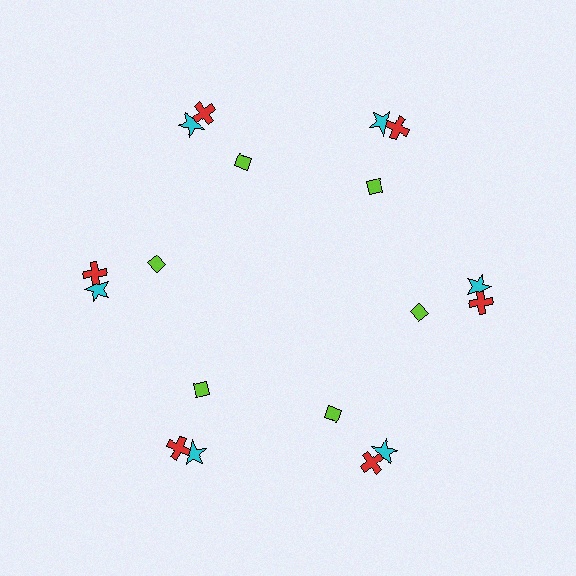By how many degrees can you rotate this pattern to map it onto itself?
The pattern maps onto itself every 60 degrees of rotation.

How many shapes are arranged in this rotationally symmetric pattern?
There are 18 shapes, arranged in 6 groups of 3.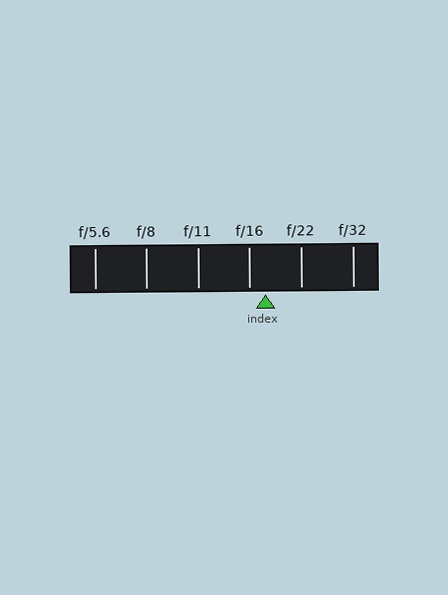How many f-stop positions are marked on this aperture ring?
There are 6 f-stop positions marked.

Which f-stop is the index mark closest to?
The index mark is closest to f/16.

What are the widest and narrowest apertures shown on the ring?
The widest aperture shown is f/5.6 and the narrowest is f/32.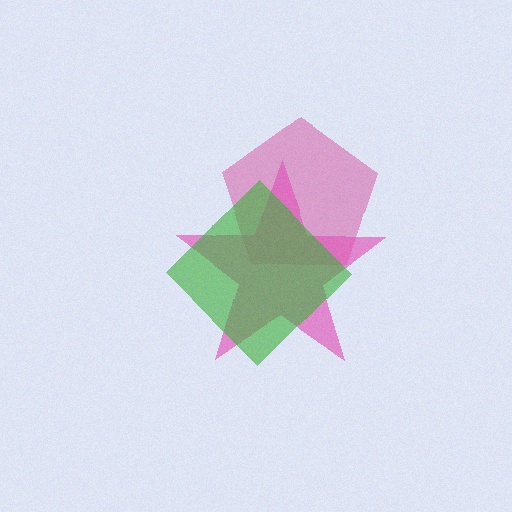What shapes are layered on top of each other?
The layered shapes are: a magenta pentagon, a pink star, a green diamond.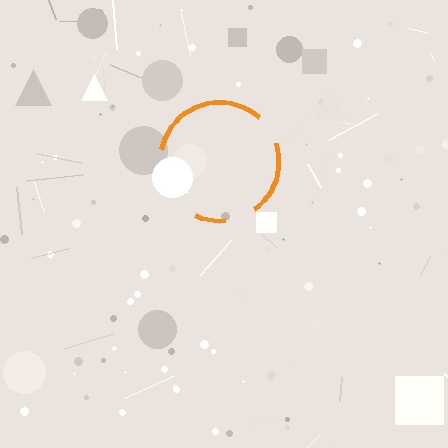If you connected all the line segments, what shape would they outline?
They would outline a circle.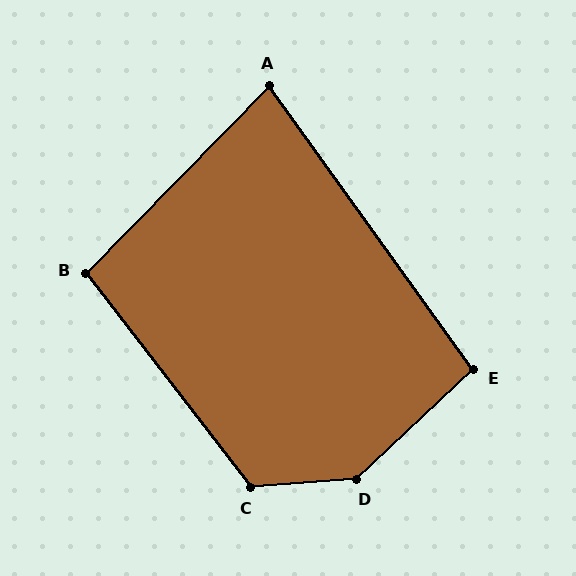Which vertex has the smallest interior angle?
A, at approximately 80 degrees.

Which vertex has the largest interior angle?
D, at approximately 142 degrees.